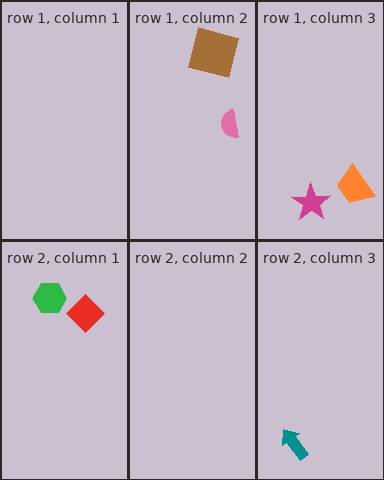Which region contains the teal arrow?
The row 2, column 3 region.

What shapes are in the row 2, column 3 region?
The teal arrow.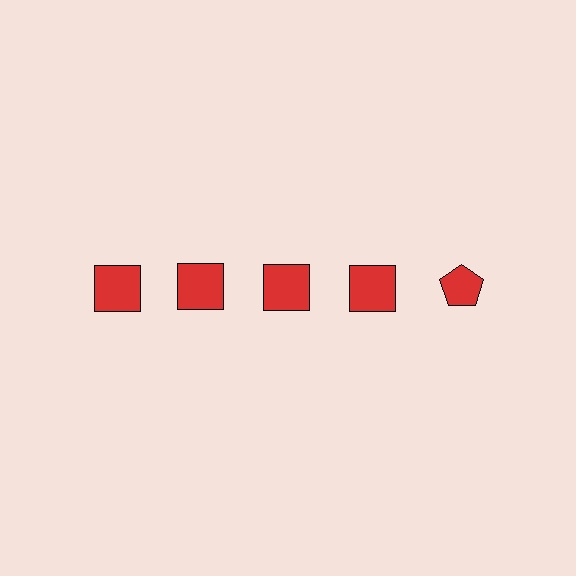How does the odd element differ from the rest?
It has a different shape: pentagon instead of square.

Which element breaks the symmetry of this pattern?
The red pentagon in the top row, rightmost column breaks the symmetry. All other shapes are red squares.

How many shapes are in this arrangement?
There are 5 shapes arranged in a grid pattern.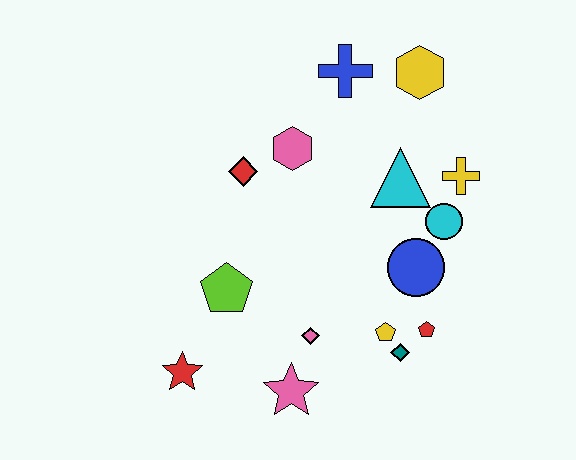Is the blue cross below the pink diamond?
No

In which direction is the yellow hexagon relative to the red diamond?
The yellow hexagon is to the right of the red diamond.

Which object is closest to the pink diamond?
The pink star is closest to the pink diamond.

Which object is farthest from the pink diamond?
The yellow hexagon is farthest from the pink diamond.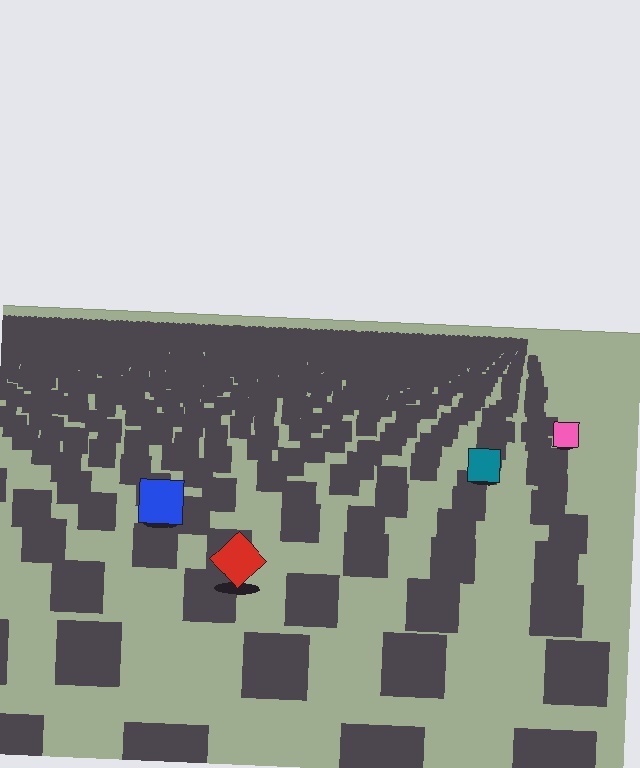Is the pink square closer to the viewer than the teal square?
No. The teal square is closer — you can tell from the texture gradient: the ground texture is coarser near it.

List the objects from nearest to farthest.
From nearest to farthest: the red diamond, the blue square, the teal square, the pink square.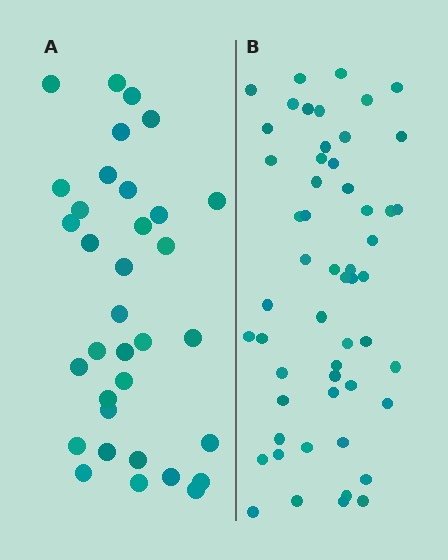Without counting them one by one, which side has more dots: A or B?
Region B (the right region) has more dots.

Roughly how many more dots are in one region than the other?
Region B has approximately 20 more dots than region A.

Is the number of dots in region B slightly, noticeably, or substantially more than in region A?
Region B has substantially more. The ratio is roughly 1.6 to 1.